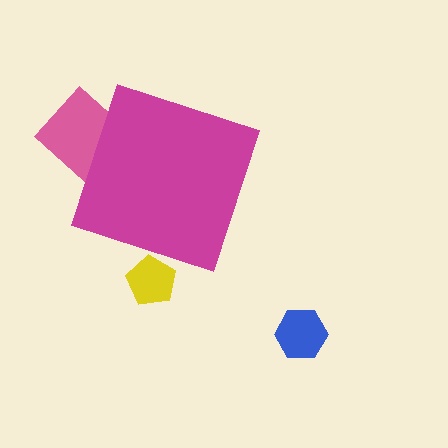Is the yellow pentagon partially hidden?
Yes, the yellow pentagon is partially hidden behind the magenta diamond.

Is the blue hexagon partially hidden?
No, the blue hexagon is fully visible.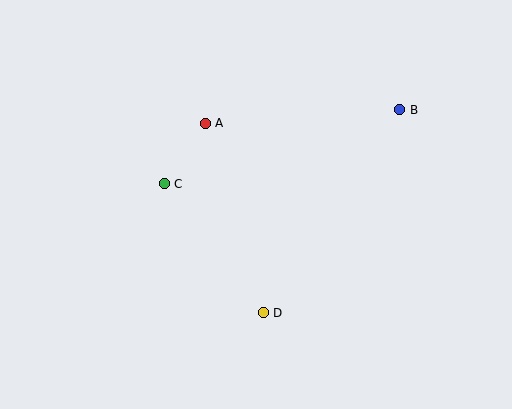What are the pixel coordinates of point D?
Point D is at (263, 313).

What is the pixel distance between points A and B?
The distance between A and B is 195 pixels.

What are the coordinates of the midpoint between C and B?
The midpoint between C and B is at (282, 147).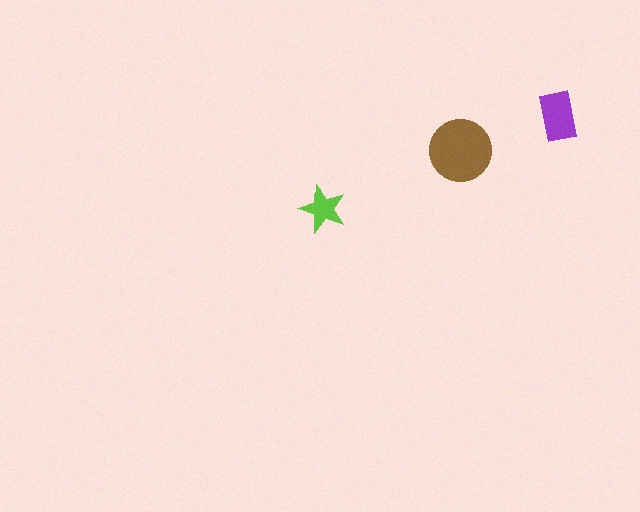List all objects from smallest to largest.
The lime star, the purple rectangle, the brown circle.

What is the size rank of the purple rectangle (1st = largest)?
2nd.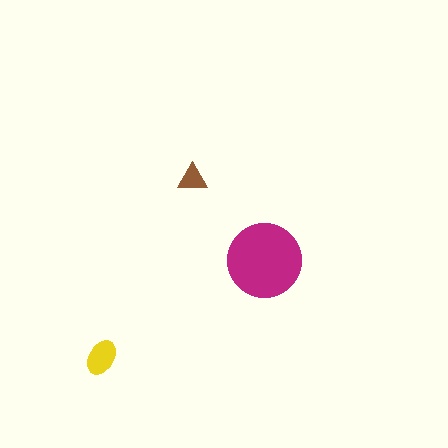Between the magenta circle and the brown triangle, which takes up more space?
The magenta circle.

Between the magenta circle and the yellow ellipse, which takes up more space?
The magenta circle.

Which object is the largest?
The magenta circle.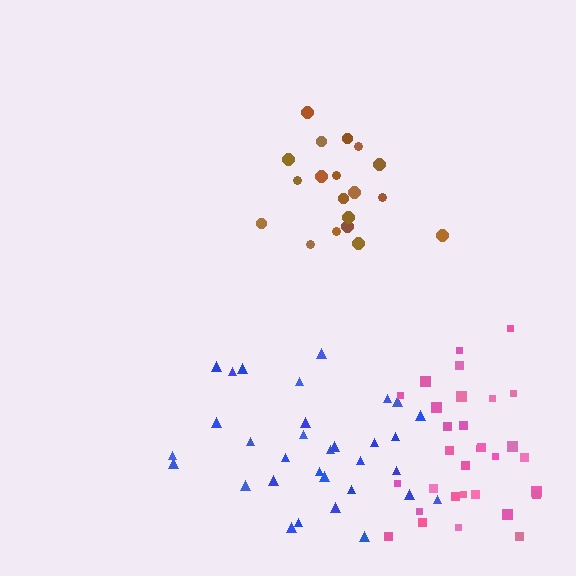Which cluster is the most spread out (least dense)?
Blue.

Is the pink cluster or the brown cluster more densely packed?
Pink.